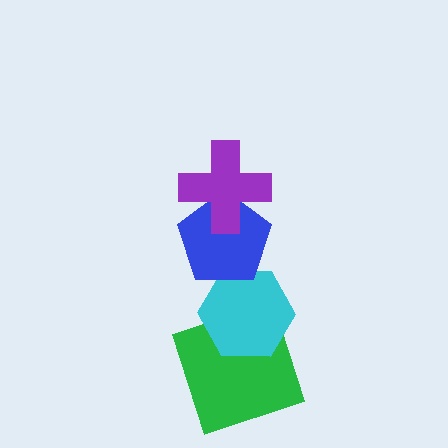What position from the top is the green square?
The green square is 4th from the top.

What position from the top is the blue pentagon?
The blue pentagon is 2nd from the top.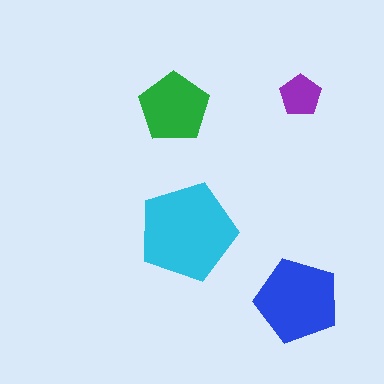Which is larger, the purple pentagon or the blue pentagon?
The blue one.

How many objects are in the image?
There are 4 objects in the image.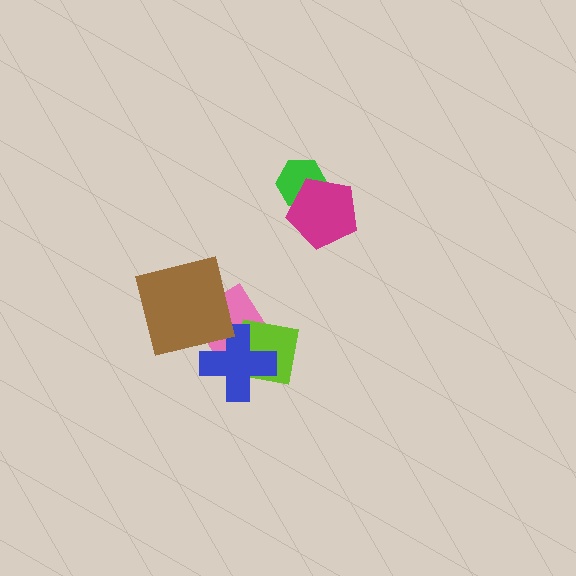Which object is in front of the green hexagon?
The magenta pentagon is in front of the green hexagon.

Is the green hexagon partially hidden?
Yes, it is partially covered by another shape.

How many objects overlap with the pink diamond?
3 objects overlap with the pink diamond.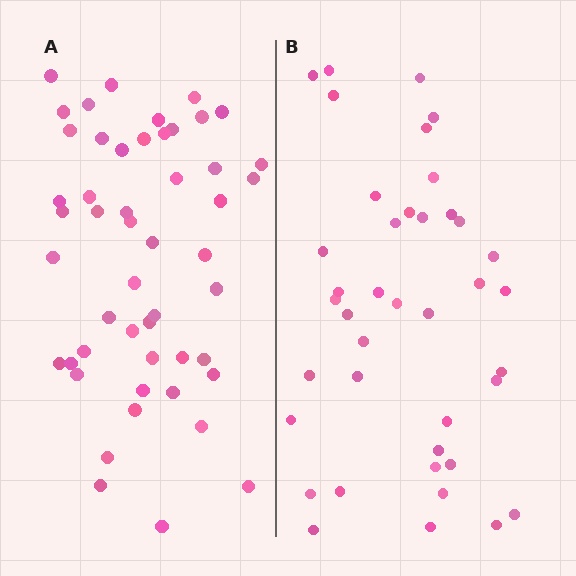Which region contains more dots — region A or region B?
Region A (the left region) has more dots.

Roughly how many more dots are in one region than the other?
Region A has roughly 10 or so more dots than region B.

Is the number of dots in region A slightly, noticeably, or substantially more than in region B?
Region A has noticeably more, but not dramatically so. The ratio is roughly 1.2 to 1.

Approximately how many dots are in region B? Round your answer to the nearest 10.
About 40 dots.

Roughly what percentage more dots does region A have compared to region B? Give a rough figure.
About 25% more.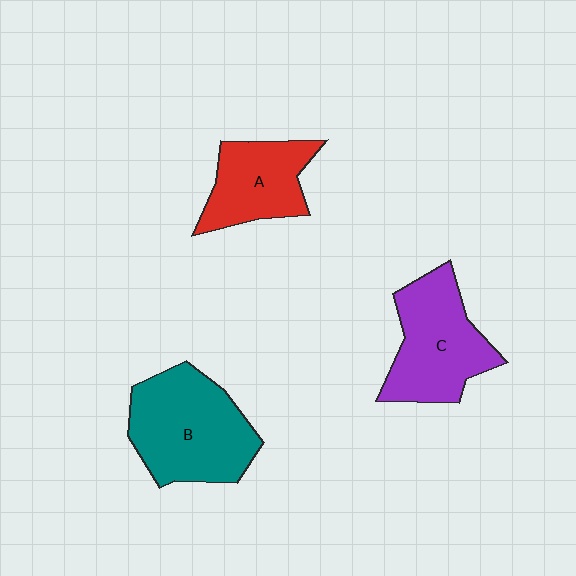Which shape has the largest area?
Shape B (teal).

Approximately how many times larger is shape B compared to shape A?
Approximately 1.5 times.